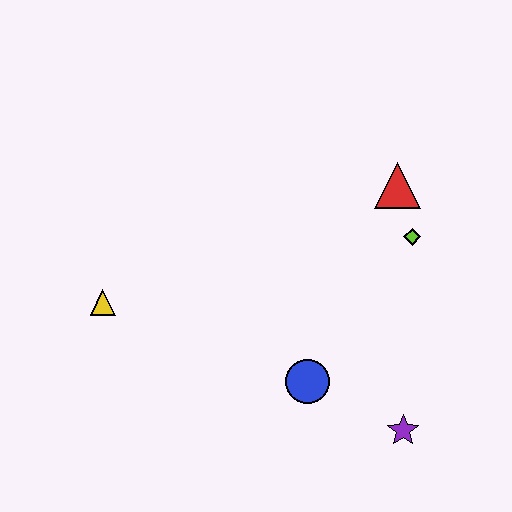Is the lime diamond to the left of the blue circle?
No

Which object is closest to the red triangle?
The lime diamond is closest to the red triangle.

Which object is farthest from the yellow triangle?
The purple star is farthest from the yellow triangle.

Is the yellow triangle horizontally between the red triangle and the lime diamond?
No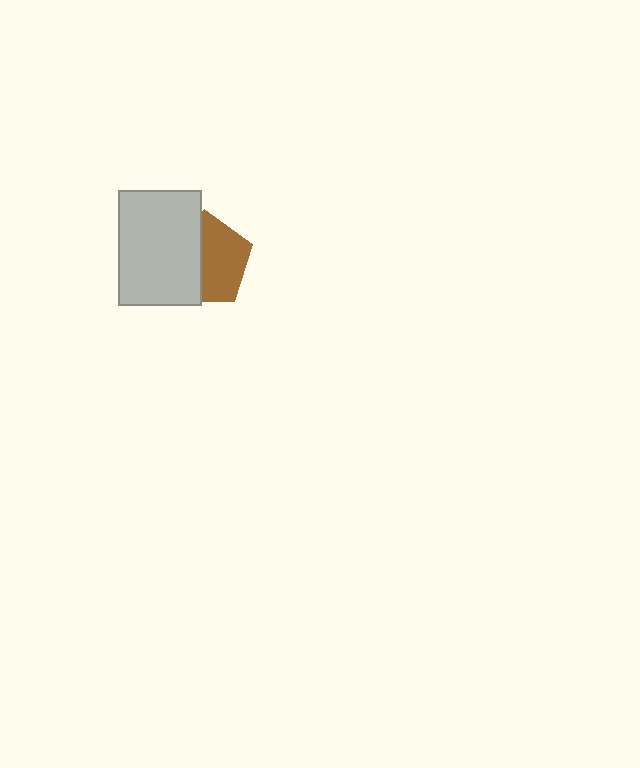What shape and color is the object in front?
The object in front is a light gray rectangle.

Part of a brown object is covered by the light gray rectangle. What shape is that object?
It is a pentagon.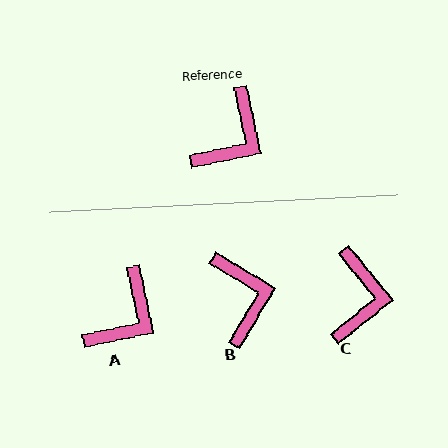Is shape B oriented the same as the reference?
No, it is off by about 47 degrees.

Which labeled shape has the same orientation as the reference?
A.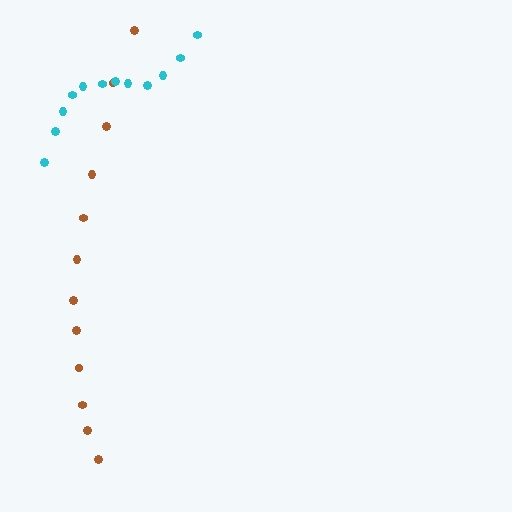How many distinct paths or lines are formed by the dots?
There are 2 distinct paths.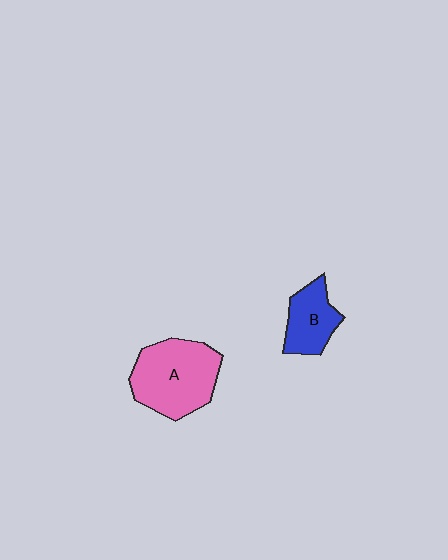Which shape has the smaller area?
Shape B (blue).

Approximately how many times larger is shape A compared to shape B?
Approximately 1.8 times.